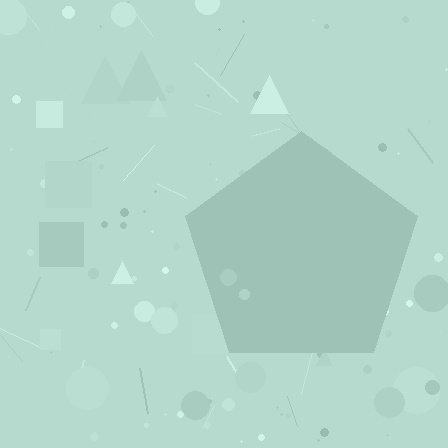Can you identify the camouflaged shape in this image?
The camouflaged shape is a pentagon.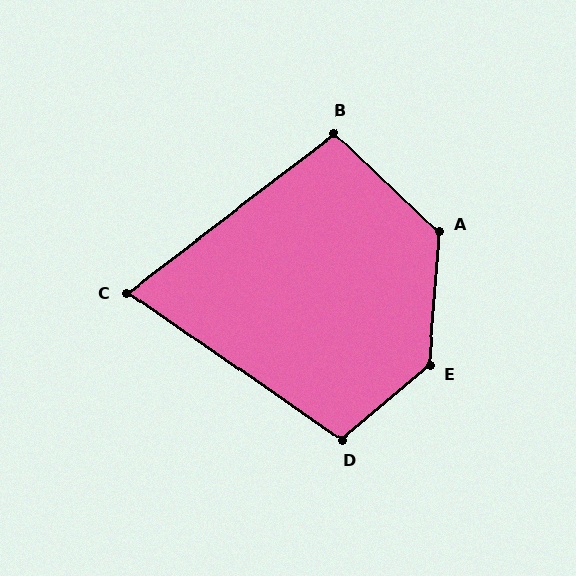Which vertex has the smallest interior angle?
C, at approximately 72 degrees.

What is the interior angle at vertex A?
Approximately 129 degrees (obtuse).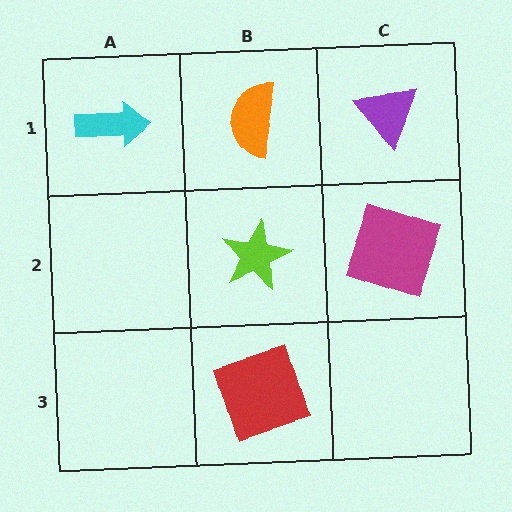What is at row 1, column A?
A cyan arrow.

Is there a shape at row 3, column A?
No, that cell is empty.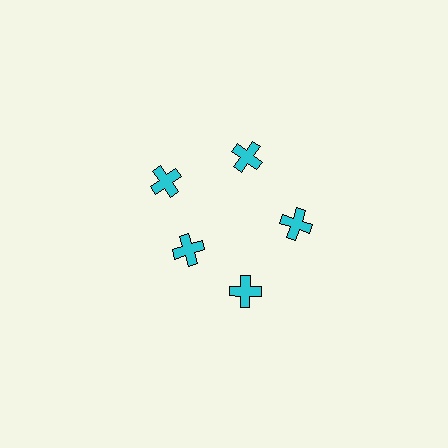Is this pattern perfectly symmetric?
No. The 5 cyan crosses are arranged in a ring, but one element near the 8 o'clock position is pulled inward toward the center, breaking the 5-fold rotational symmetry.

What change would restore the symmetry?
The symmetry would be restored by moving it outward, back onto the ring so that all 5 crosses sit at equal angles and equal distance from the center.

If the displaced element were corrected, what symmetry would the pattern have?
It would have 5-fold rotational symmetry — the pattern would map onto itself every 72 degrees.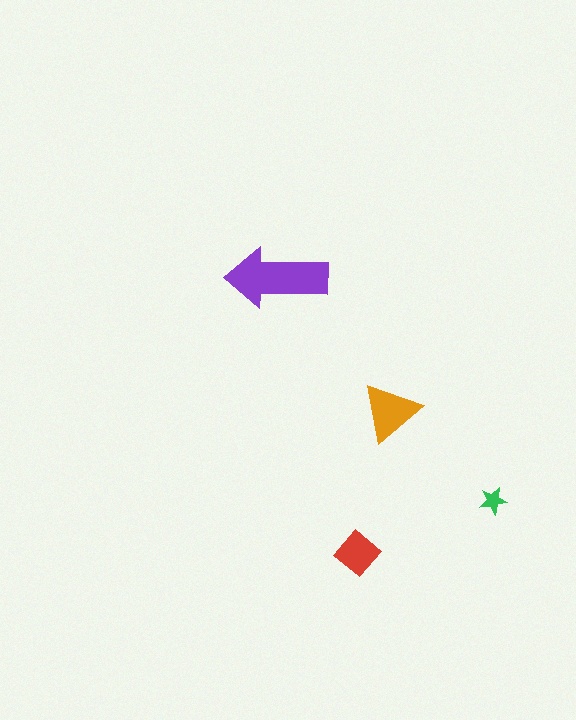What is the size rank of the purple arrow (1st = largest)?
1st.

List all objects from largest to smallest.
The purple arrow, the orange triangle, the red diamond, the green star.